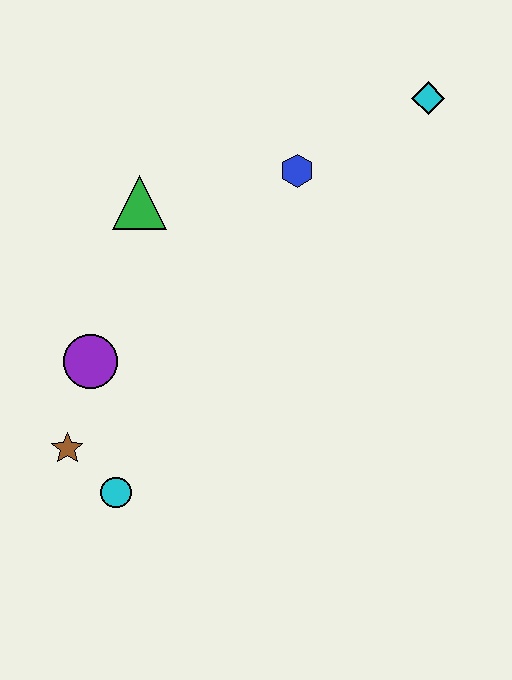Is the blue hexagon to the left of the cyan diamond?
Yes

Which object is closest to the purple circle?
The brown star is closest to the purple circle.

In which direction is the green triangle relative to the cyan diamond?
The green triangle is to the left of the cyan diamond.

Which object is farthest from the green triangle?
The cyan diamond is farthest from the green triangle.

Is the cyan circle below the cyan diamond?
Yes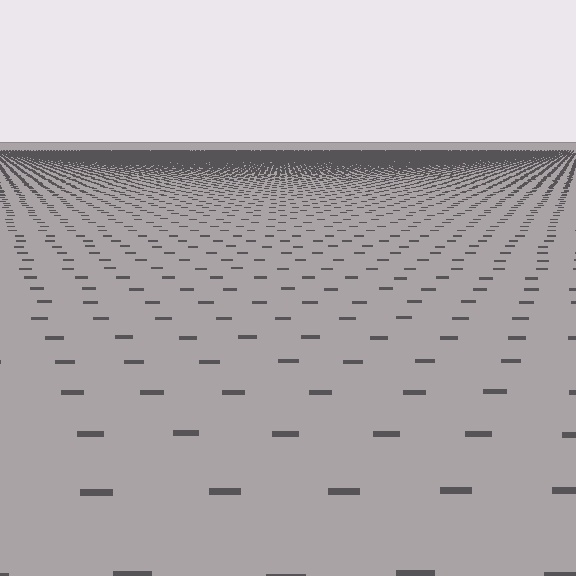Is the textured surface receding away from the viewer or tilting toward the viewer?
The surface is receding away from the viewer. Texture elements get smaller and denser toward the top.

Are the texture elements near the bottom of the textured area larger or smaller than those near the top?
Larger. Near the bottom, elements are closer to the viewer and appear at a bigger on-screen size.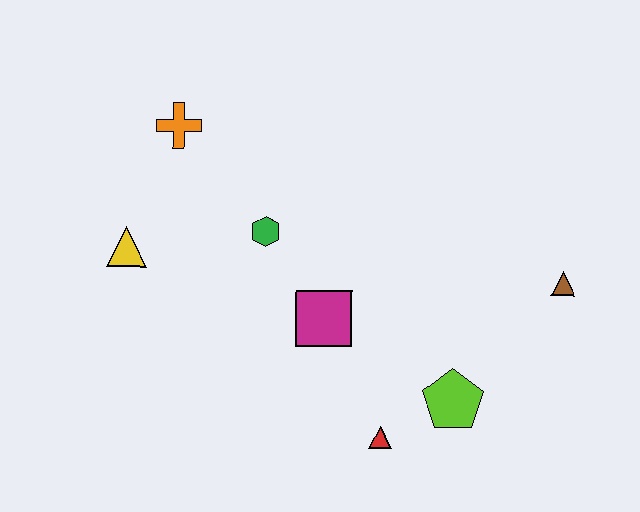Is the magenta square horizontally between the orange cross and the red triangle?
Yes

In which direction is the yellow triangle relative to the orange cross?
The yellow triangle is below the orange cross.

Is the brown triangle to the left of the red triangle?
No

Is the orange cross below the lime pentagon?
No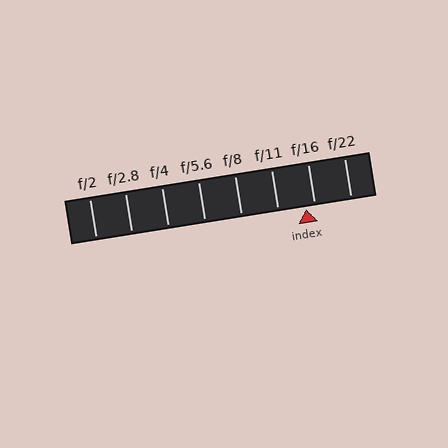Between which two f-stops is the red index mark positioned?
The index mark is between f/11 and f/16.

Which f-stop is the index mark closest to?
The index mark is closest to f/16.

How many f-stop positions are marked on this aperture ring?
There are 8 f-stop positions marked.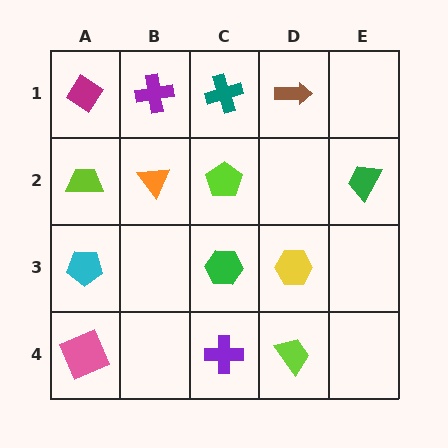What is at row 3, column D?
A yellow hexagon.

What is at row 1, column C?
A teal cross.